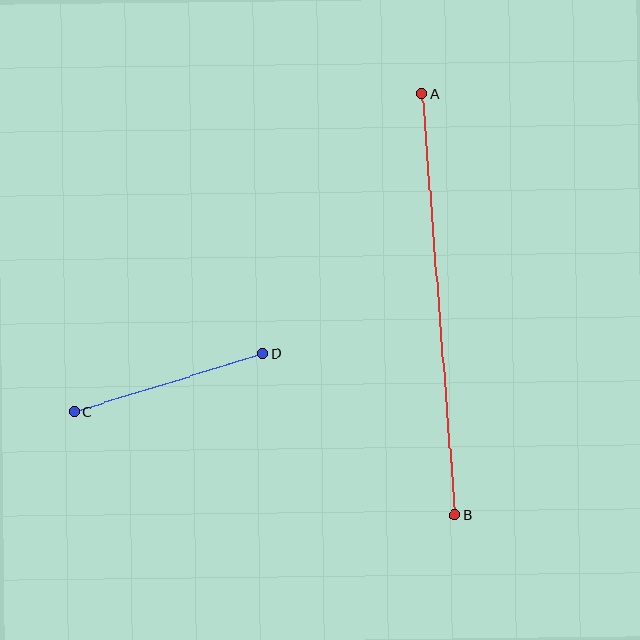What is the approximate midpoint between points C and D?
The midpoint is at approximately (169, 383) pixels.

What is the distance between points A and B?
The distance is approximately 423 pixels.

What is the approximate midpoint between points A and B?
The midpoint is at approximately (438, 304) pixels.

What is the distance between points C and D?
The distance is approximately 197 pixels.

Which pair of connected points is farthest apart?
Points A and B are farthest apart.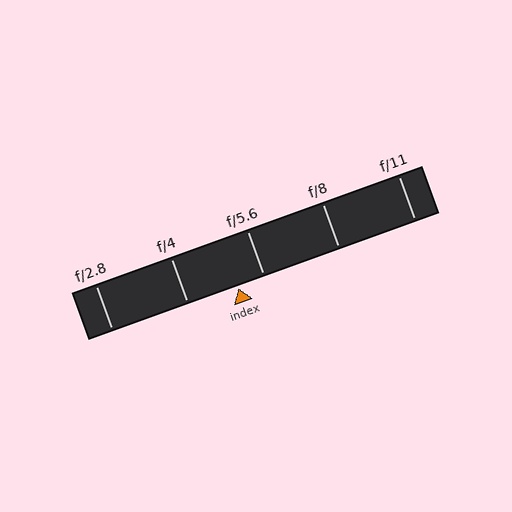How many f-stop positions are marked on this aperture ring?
There are 5 f-stop positions marked.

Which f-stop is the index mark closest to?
The index mark is closest to f/5.6.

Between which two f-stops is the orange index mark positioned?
The index mark is between f/4 and f/5.6.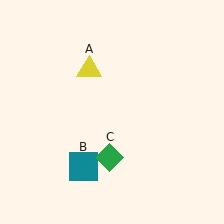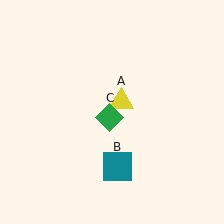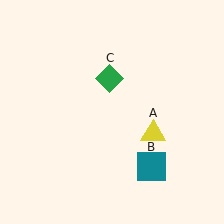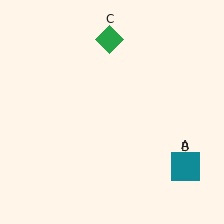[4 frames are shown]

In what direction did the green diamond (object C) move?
The green diamond (object C) moved up.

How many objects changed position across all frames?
3 objects changed position: yellow triangle (object A), teal square (object B), green diamond (object C).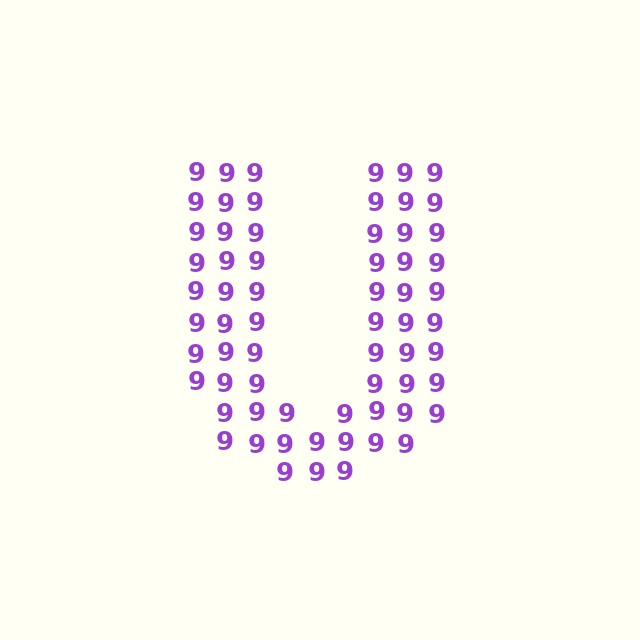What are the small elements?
The small elements are digit 9's.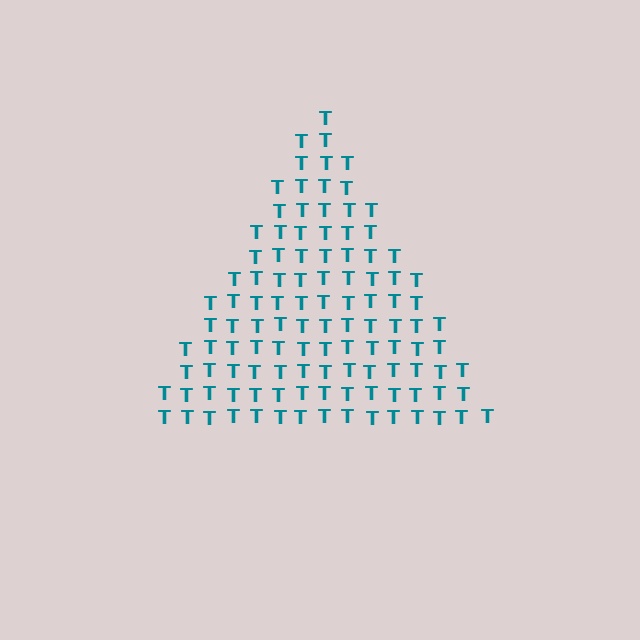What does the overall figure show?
The overall figure shows a triangle.